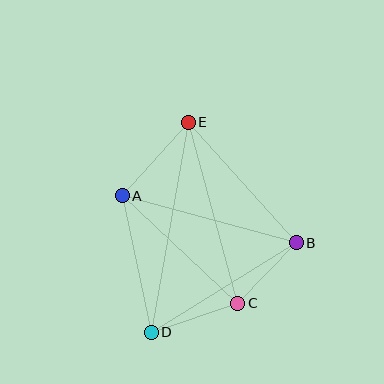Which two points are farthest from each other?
Points D and E are farthest from each other.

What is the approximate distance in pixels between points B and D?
The distance between B and D is approximately 170 pixels.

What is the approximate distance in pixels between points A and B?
The distance between A and B is approximately 180 pixels.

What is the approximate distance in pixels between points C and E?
The distance between C and E is approximately 187 pixels.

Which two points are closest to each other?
Points B and C are closest to each other.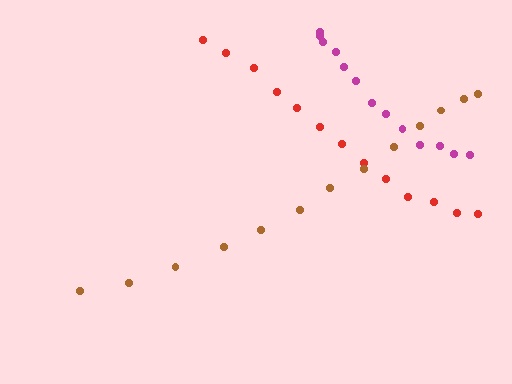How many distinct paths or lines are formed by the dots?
There are 3 distinct paths.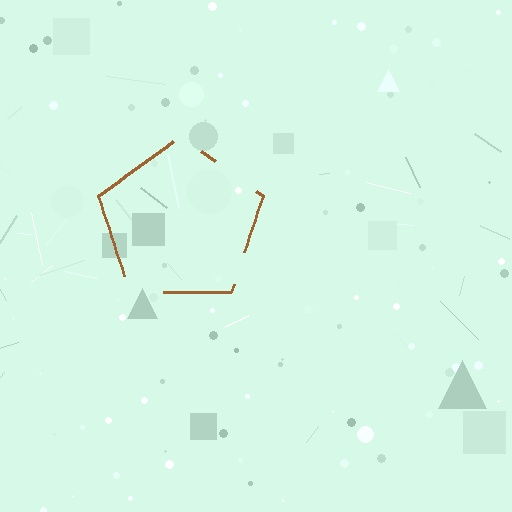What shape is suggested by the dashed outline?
The dashed outline suggests a pentagon.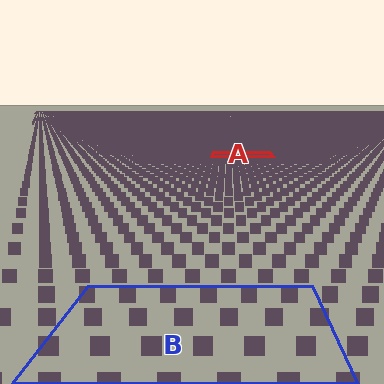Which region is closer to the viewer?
Region B is closer. The texture elements there are larger and more spread out.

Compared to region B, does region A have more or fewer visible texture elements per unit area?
Region A has more texture elements per unit area — they are packed more densely because it is farther away.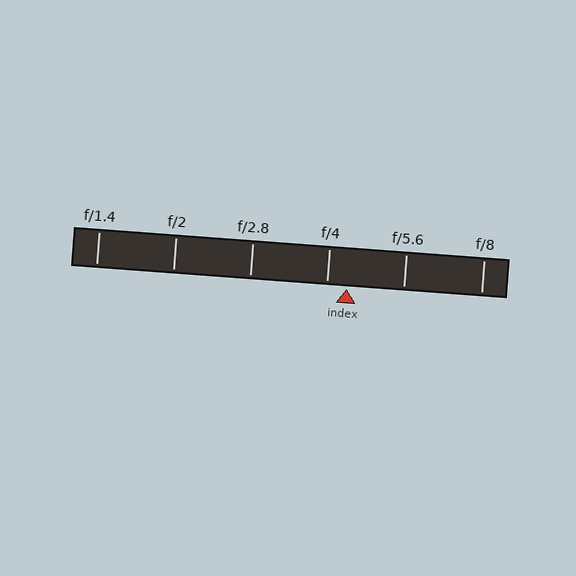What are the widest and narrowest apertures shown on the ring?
The widest aperture shown is f/1.4 and the narrowest is f/8.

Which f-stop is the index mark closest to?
The index mark is closest to f/4.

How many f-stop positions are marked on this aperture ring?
There are 6 f-stop positions marked.